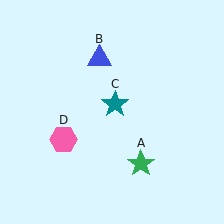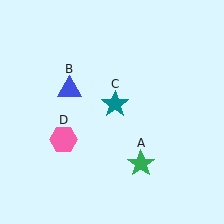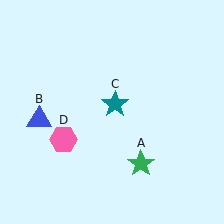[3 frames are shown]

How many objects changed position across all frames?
1 object changed position: blue triangle (object B).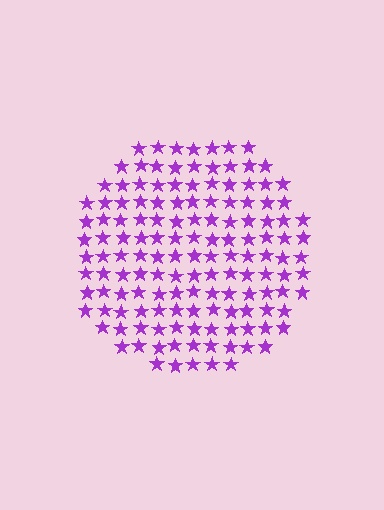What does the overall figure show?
The overall figure shows a circle.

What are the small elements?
The small elements are stars.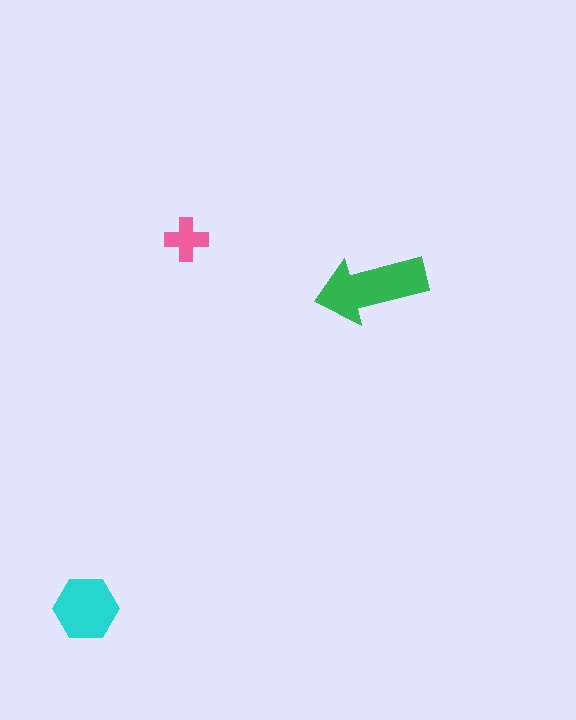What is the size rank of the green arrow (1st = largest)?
1st.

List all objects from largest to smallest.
The green arrow, the cyan hexagon, the pink cross.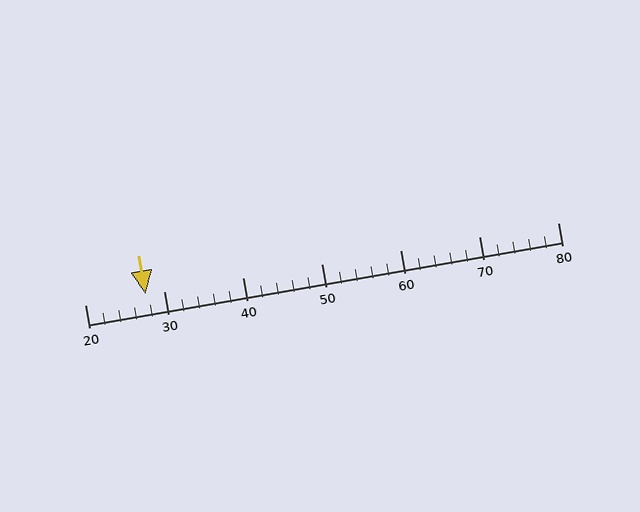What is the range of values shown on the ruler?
The ruler shows values from 20 to 80.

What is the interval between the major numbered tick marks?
The major tick marks are spaced 10 units apart.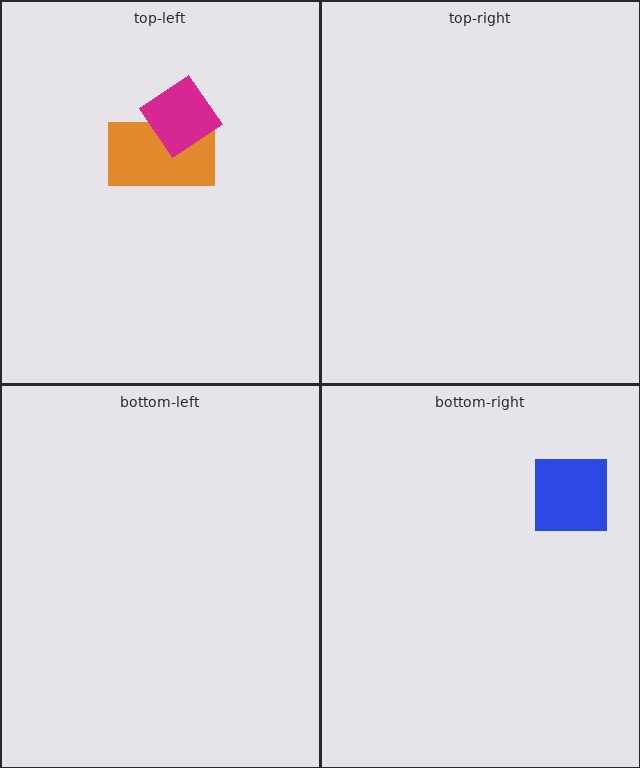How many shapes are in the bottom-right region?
1.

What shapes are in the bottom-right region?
The blue square.